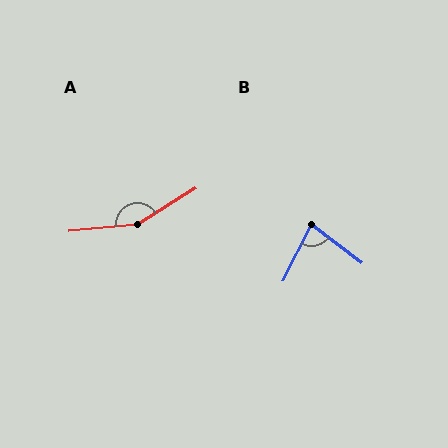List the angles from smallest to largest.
B (79°), A (154°).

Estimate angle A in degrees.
Approximately 154 degrees.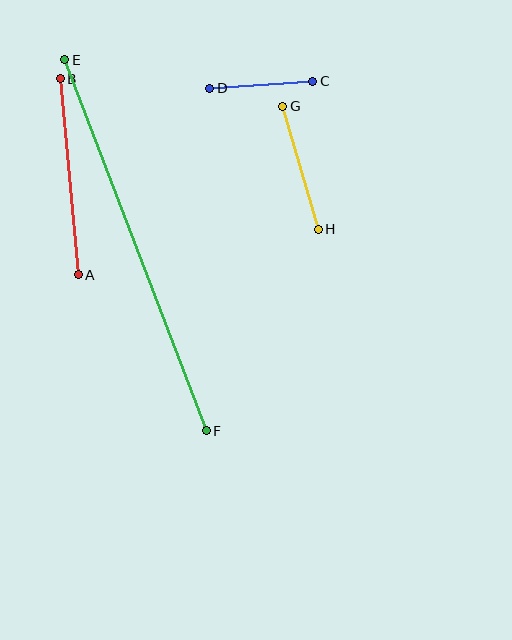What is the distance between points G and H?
The distance is approximately 128 pixels.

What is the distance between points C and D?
The distance is approximately 104 pixels.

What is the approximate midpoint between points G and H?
The midpoint is at approximately (301, 168) pixels.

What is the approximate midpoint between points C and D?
The midpoint is at approximately (261, 85) pixels.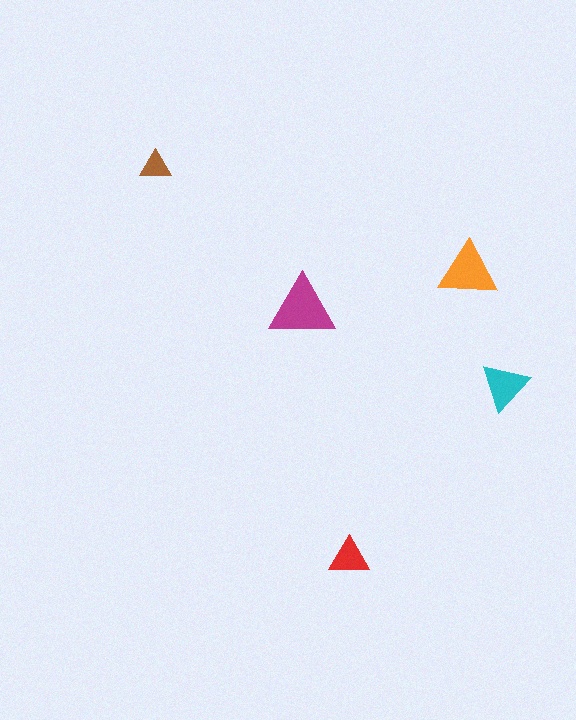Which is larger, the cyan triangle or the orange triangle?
The orange one.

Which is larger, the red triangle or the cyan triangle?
The cyan one.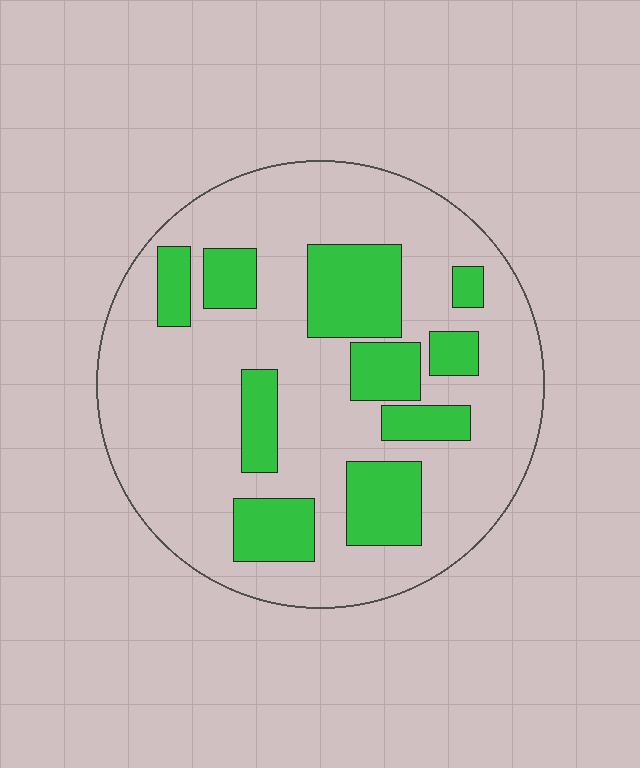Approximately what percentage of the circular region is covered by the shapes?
Approximately 25%.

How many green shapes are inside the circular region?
10.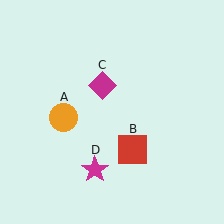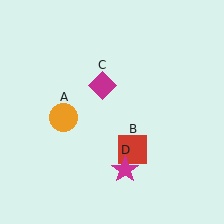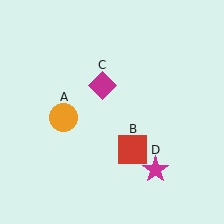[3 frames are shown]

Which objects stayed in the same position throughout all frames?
Orange circle (object A) and red square (object B) and magenta diamond (object C) remained stationary.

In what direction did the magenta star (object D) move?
The magenta star (object D) moved right.